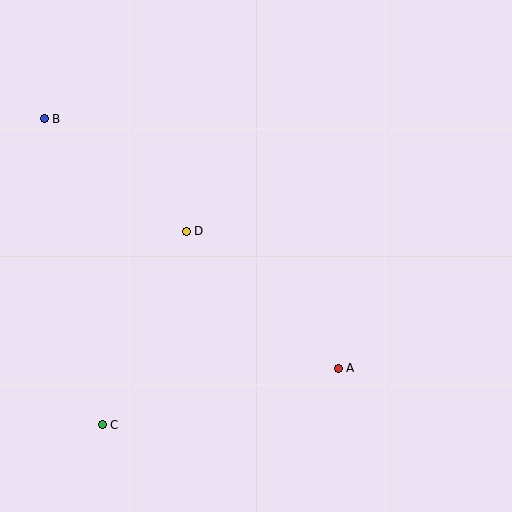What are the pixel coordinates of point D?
Point D is at (186, 231).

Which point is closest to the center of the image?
Point D at (186, 231) is closest to the center.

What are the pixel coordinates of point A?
Point A is at (338, 368).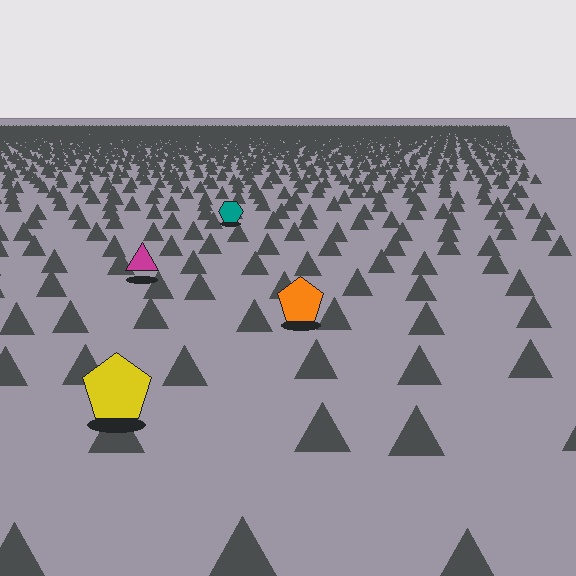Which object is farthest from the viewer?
The teal hexagon is farthest from the viewer. It appears smaller and the ground texture around it is denser.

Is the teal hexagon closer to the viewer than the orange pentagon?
No. The orange pentagon is closer — you can tell from the texture gradient: the ground texture is coarser near it.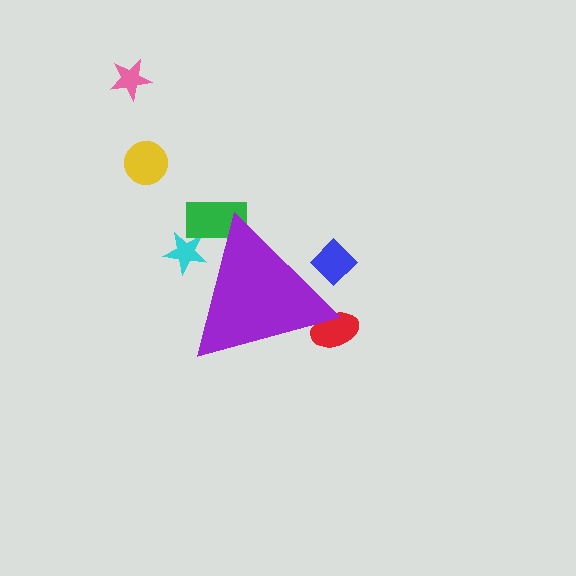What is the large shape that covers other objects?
A purple triangle.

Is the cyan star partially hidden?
Yes, the cyan star is partially hidden behind the purple triangle.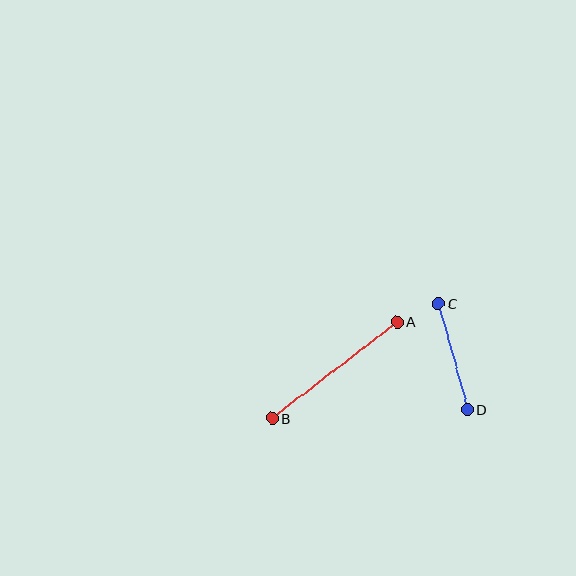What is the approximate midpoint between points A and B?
The midpoint is at approximately (335, 370) pixels.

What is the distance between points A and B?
The distance is approximately 158 pixels.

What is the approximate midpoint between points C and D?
The midpoint is at approximately (453, 357) pixels.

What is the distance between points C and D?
The distance is approximately 110 pixels.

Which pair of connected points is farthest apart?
Points A and B are farthest apart.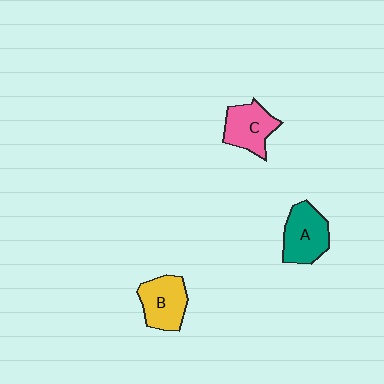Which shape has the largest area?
Shape A (teal).